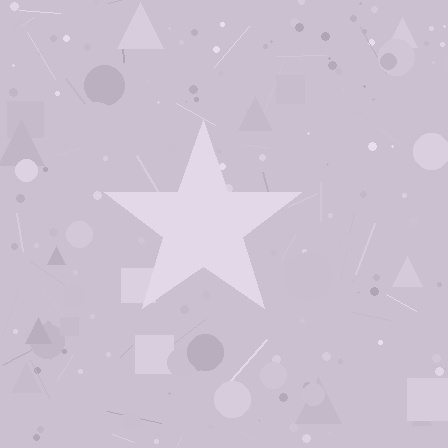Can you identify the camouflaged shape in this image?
The camouflaged shape is a star.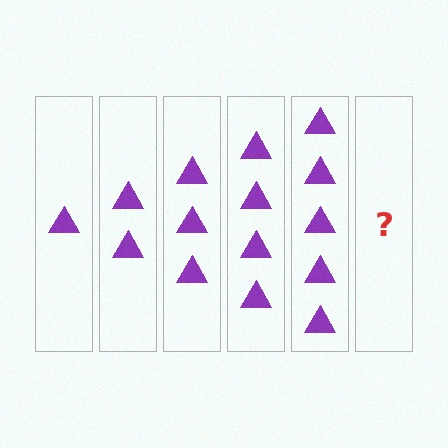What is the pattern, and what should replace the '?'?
The pattern is that each step adds one more triangle. The '?' should be 6 triangles.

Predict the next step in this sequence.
The next step is 6 triangles.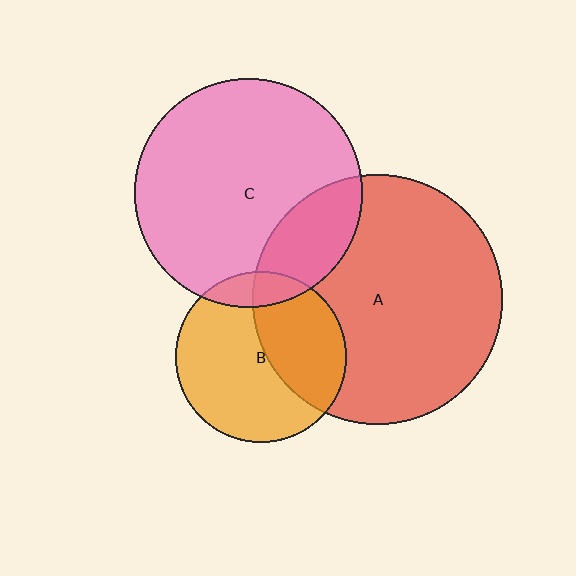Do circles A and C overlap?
Yes.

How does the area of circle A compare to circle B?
Approximately 2.1 times.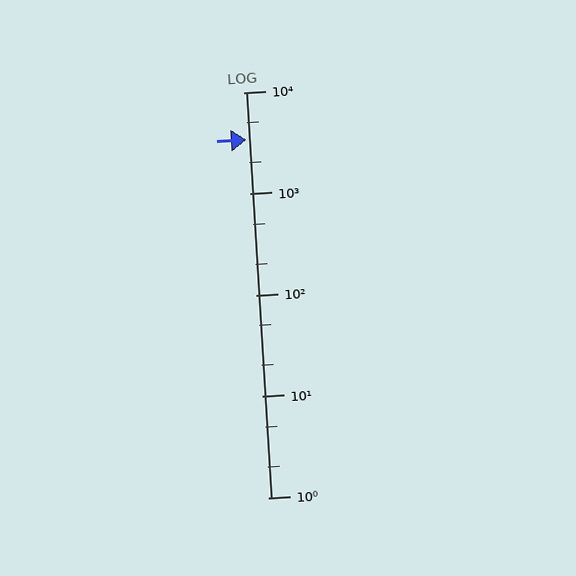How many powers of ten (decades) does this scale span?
The scale spans 4 decades, from 1 to 10000.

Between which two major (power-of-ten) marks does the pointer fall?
The pointer is between 1000 and 10000.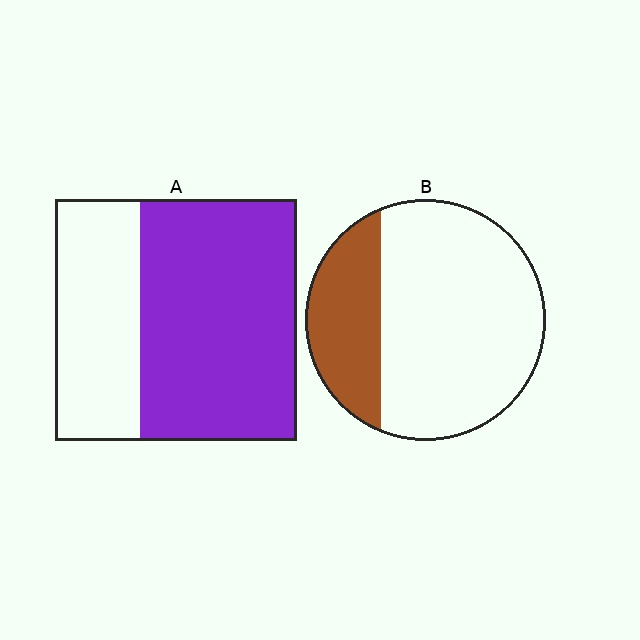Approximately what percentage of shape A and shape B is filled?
A is approximately 65% and B is approximately 25%.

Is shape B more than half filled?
No.